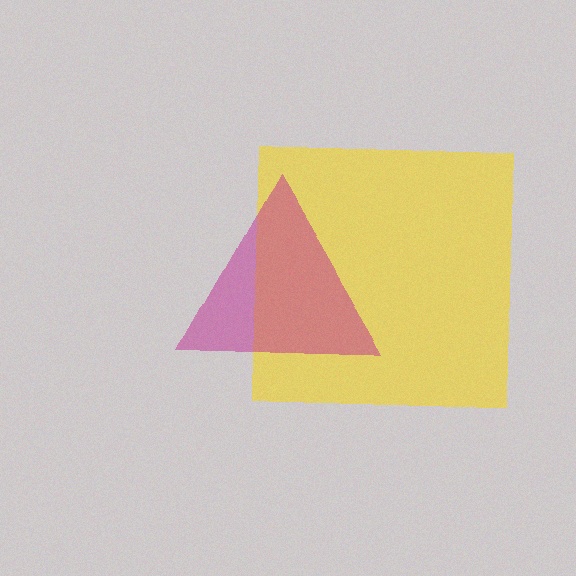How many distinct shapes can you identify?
There are 2 distinct shapes: a yellow square, a magenta triangle.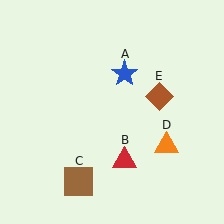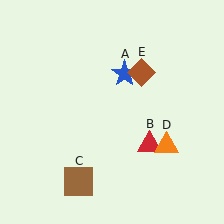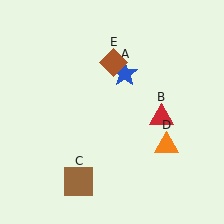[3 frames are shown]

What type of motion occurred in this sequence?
The red triangle (object B), brown diamond (object E) rotated counterclockwise around the center of the scene.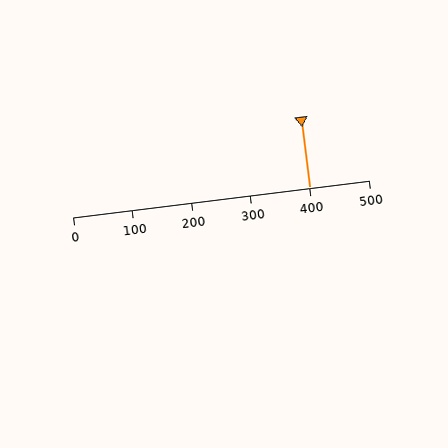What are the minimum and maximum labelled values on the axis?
The axis runs from 0 to 500.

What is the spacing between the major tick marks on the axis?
The major ticks are spaced 100 apart.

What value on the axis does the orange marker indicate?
The marker indicates approximately 400.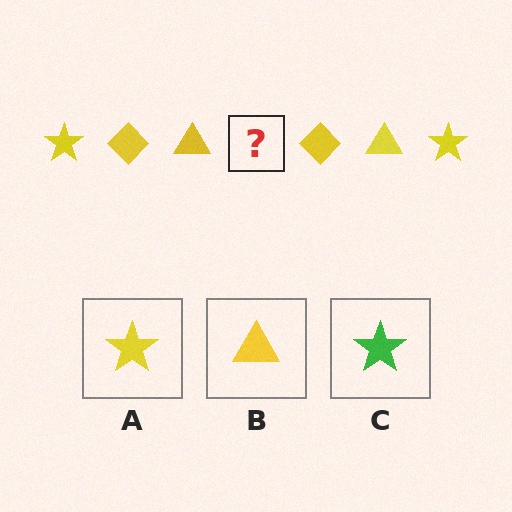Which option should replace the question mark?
Option A.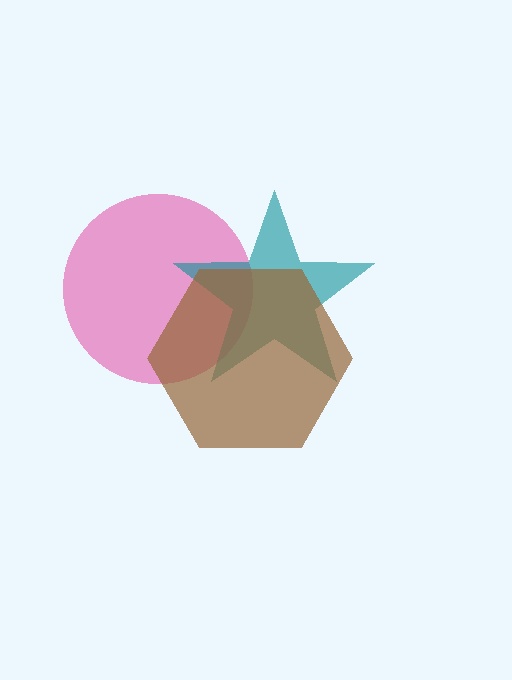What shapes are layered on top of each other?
The layered shapes are: a pink circle, a teal star, a brown hexagon.